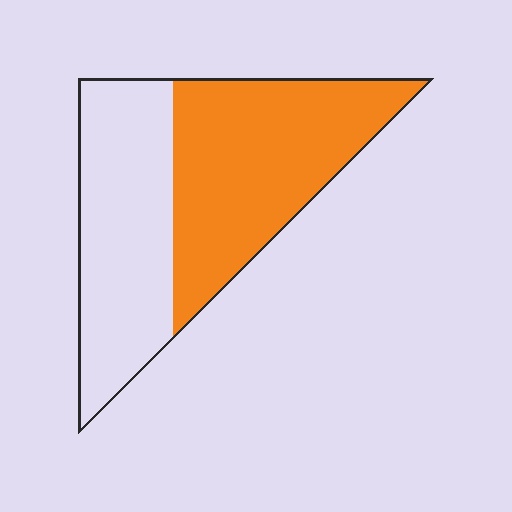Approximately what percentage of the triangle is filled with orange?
Approximately 55%.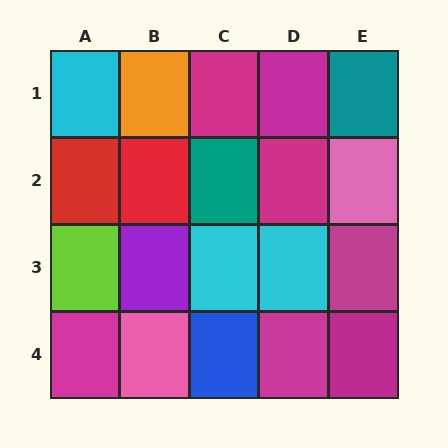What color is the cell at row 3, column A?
Lime.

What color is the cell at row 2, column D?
Magenta.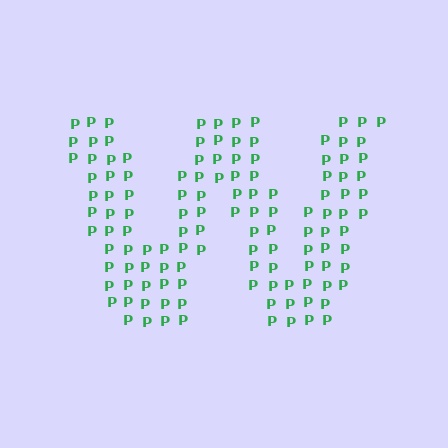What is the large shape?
The large shape is the letter W.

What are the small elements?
The small elements are letter P's.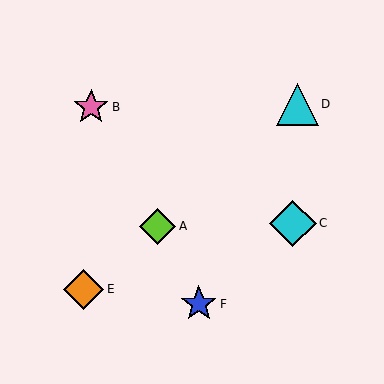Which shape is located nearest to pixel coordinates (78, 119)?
The pink star (labeled B) at (91, 107) is nearest to that location.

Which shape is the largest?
The cyan diamond (labeled C) is the largest.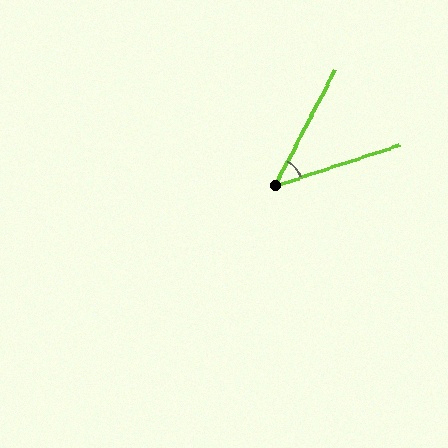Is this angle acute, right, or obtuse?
It is acute.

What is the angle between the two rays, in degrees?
Approximately 44 degrees.